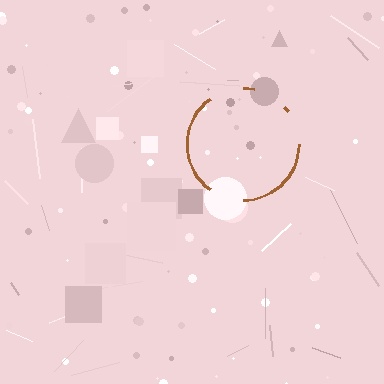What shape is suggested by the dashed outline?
The dashed outline suggests a circle.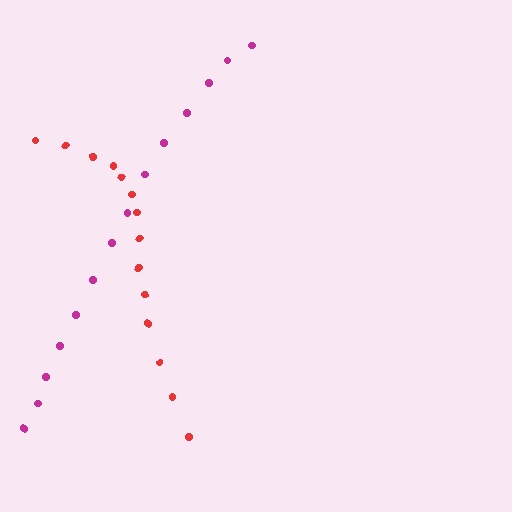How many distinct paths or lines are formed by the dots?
There are 2 distinct paths.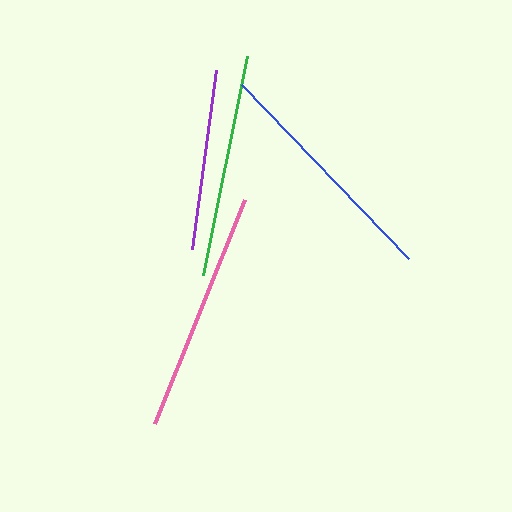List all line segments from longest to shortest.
From longest to shortest: pink, blue, green, purple.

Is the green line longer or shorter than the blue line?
The blue line is longer than the green line.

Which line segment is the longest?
The pink line is the longest at approximately 241 pixels.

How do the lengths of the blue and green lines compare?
The blue and green lines are approximately the same length.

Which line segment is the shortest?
The purple line is the shortest at approximately 180 pixels.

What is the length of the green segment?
The green segment is approximately 224 pixels long.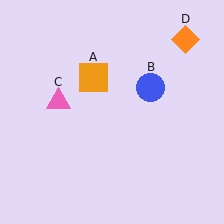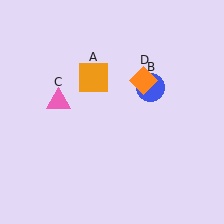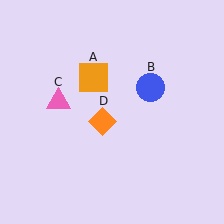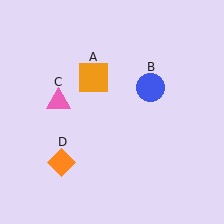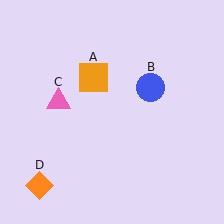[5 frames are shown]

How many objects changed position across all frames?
1 object changed position: orange diamond (object D).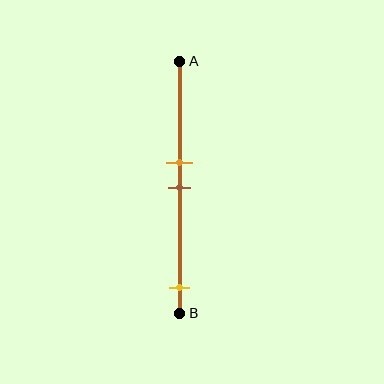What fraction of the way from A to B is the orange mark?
The orange mark is approximately 40% (0.4) of the way from A to B.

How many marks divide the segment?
There are 3 marks dividing the segment.